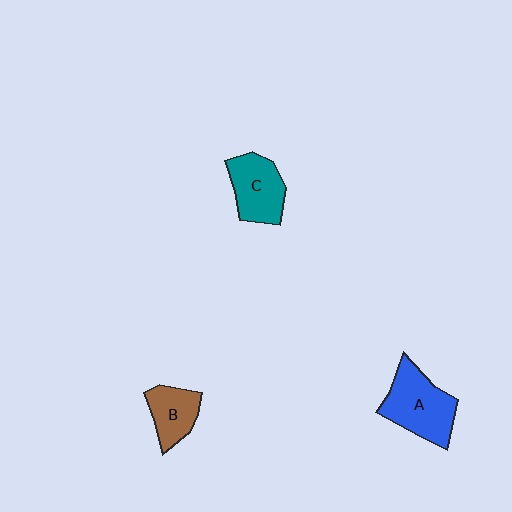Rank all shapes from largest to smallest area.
From largest to smallest: A (blue), C (teal), B (brown).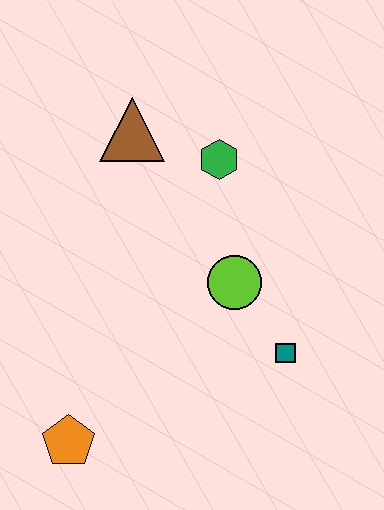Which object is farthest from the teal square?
The brown triangle is farthest from the teal square.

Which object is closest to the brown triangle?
The green hexagon is closest to the brown triangle.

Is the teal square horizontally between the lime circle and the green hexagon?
No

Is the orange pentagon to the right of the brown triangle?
No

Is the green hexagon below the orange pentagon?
No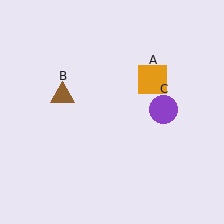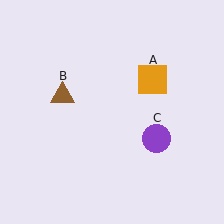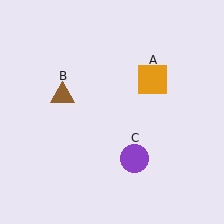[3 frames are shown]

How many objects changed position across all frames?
1 object changed position: purple circle (object C).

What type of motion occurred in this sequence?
The purple circle (object C) rotated clockwise around the center of the scene.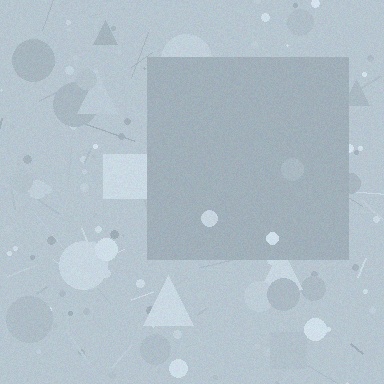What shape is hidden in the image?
A square is hidden in the image.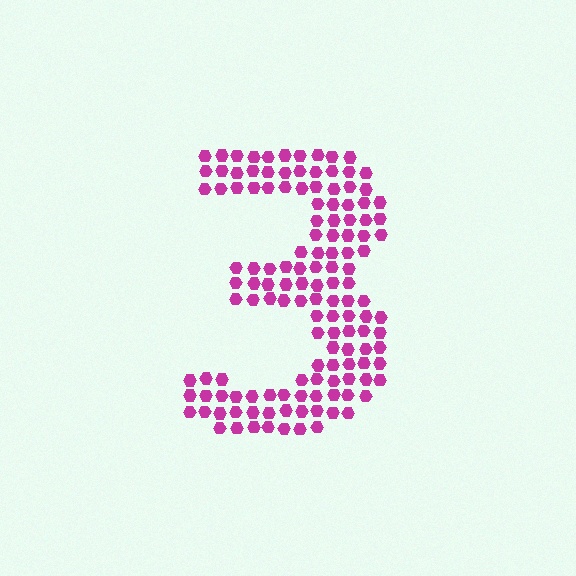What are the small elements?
The small elements are hexagons.